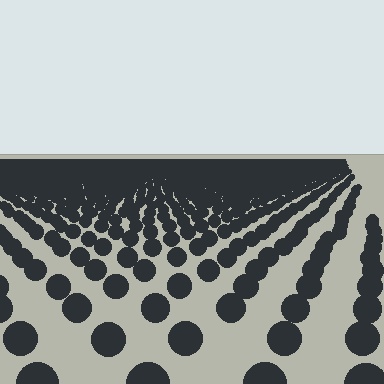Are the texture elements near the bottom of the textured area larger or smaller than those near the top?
Larger. Near the bottom, elements are closer to the viewer and appear at a bigger on-screen size.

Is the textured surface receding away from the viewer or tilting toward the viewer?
The surface is receding away from the viewer. Texture elements get smaller and denser toward the top.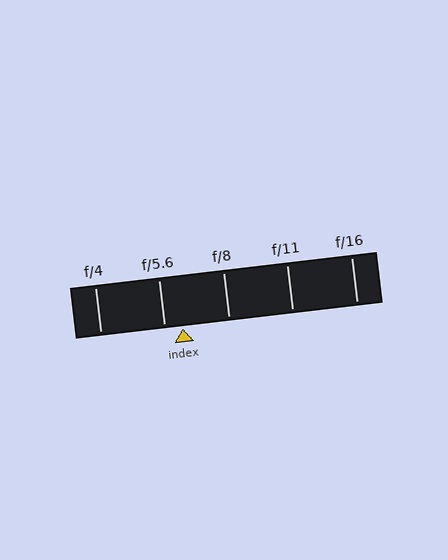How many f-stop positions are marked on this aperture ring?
There are 5 f-stop positions marked.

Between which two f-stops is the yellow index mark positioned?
The index mark is between f/5.6 and f/8.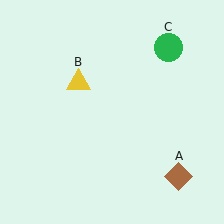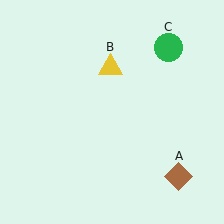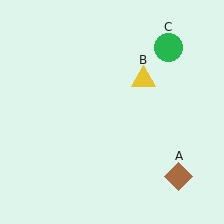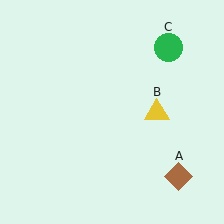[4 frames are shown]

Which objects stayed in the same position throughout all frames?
Brown diamond (object A) and green circle (object C) remained stationary.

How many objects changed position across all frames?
1 object changed position: yellow triangle (object B).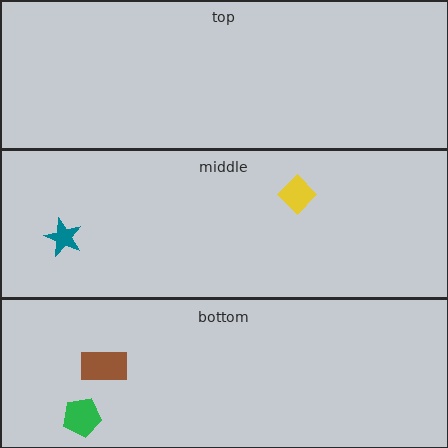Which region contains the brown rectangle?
The bottom region.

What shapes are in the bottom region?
The brown rectangle, the green pentagon.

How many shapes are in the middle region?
2.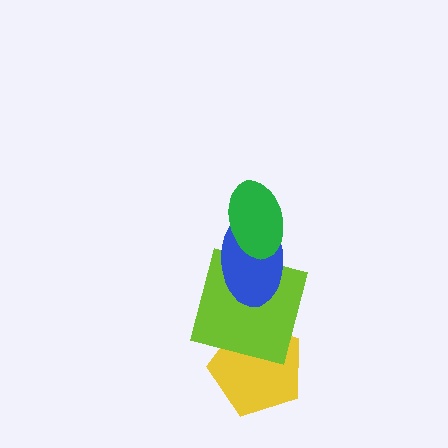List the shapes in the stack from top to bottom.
From top to bottom: the green ellipse, the blue ellipse, the lime square, the yellow pentagon.